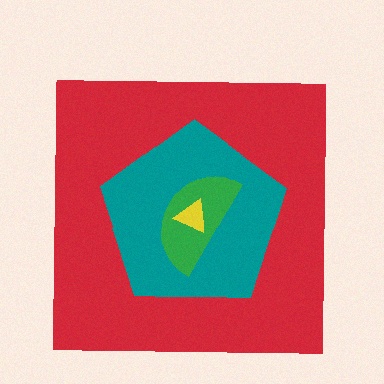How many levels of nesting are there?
4.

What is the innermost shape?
The yellow triangle.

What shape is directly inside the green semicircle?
The yellow triangle.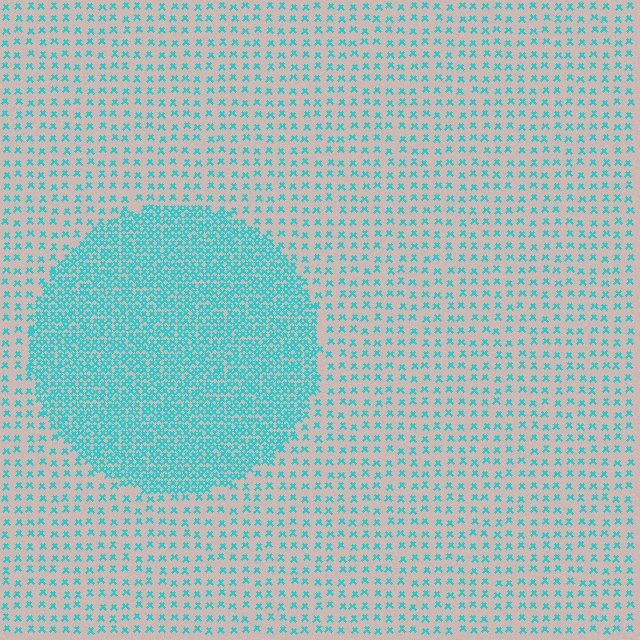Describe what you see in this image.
The image contains small cyan elements arranged at two different densities. A circle-shaped region is visible where the elements are more densely packed than the surrounding area.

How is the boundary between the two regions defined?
The boundary is defined by a change in element density (approximately 2.9x ratio). All elements are the same color, size, and shape.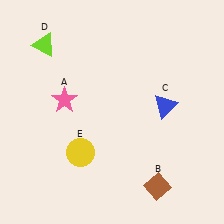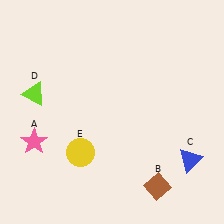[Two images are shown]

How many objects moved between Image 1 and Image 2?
3 objects moved between the two images.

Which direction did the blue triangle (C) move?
The blue triangle (C) moved down.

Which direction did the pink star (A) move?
The pink star (A) moved down.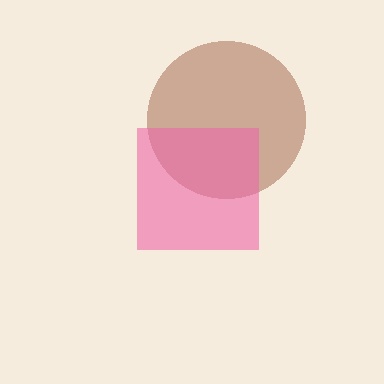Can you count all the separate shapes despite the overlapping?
Yes, there are 2 separate shapes.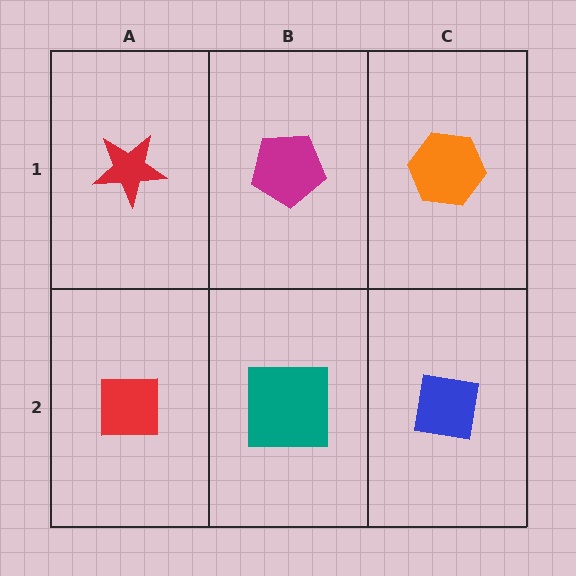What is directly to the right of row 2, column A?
A teal square.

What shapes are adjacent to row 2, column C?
An orange hexagon (row 1, column C), a teal square (row 2, column B).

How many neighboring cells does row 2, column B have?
3.